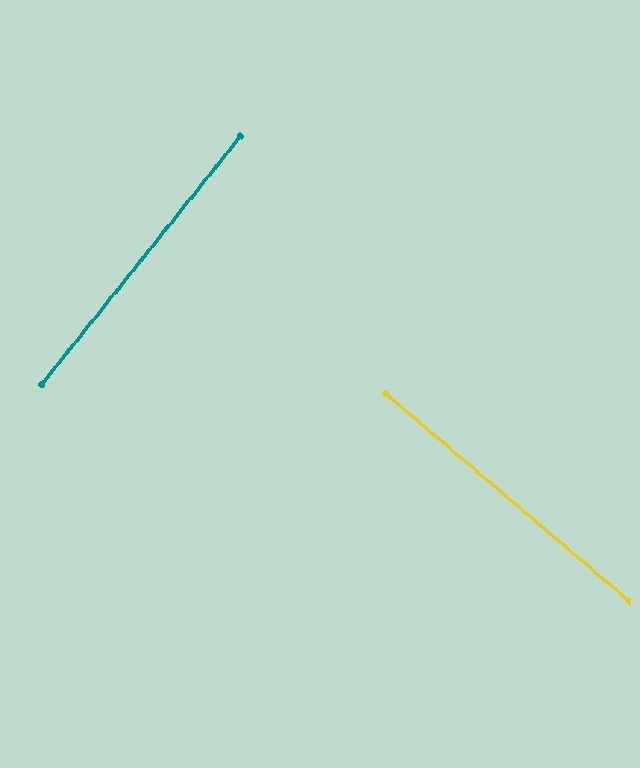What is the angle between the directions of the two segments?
Approximately 88 degrees.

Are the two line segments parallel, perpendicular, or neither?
Perpendicular — they meet at approximately 88°.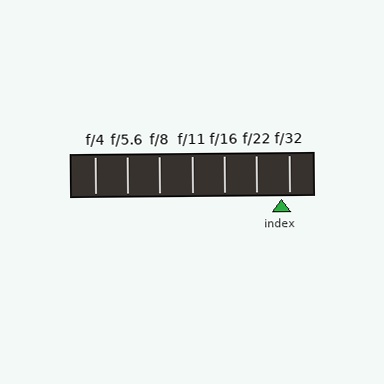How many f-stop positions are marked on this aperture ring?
There are 7 f-stop positions marked.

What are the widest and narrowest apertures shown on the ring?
The widest aperture shown is f/4 and the narrowest is f/32.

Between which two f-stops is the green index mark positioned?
The index mark is between f/22 and f/32.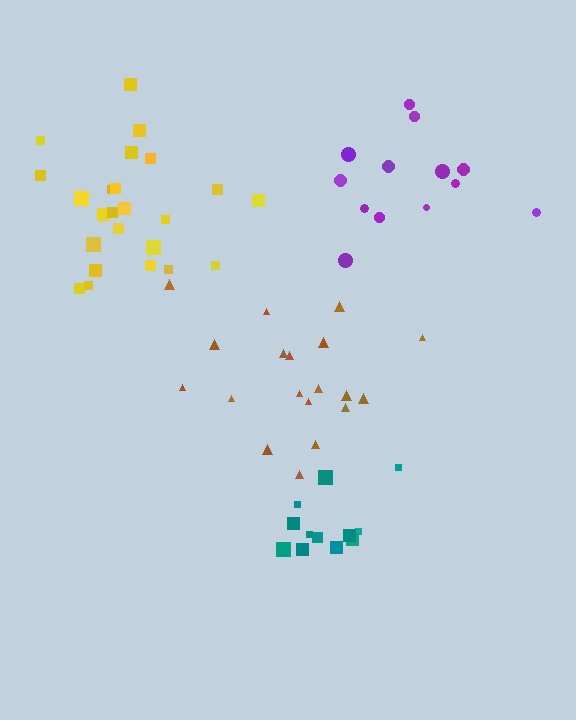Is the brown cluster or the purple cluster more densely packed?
Brown.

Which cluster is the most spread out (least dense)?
Purple.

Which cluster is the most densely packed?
Teal.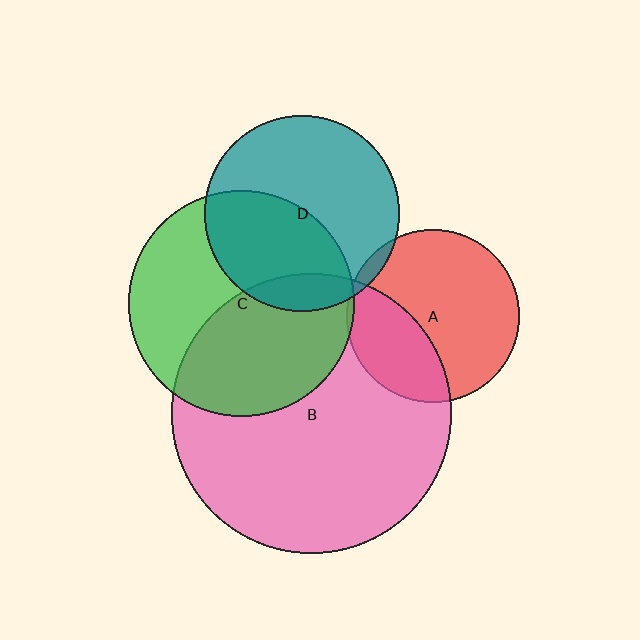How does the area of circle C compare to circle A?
Approximately 1.7 times.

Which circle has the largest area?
Circle B (pink).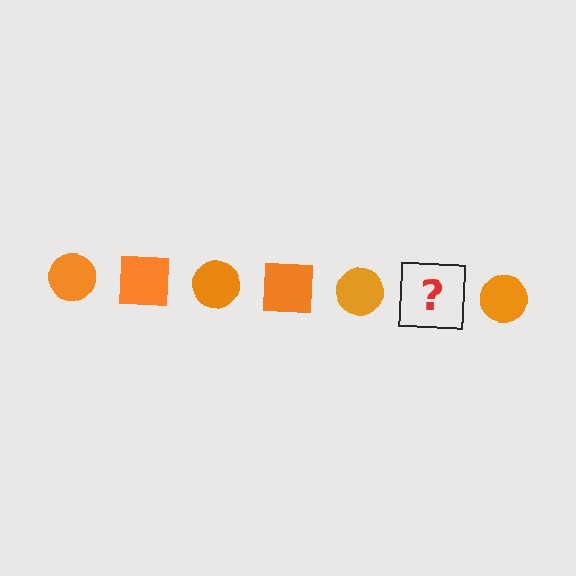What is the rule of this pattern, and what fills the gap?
The rule is that the pattern cycles through circle, square shapes in orange. The gap should be filled with an orange square.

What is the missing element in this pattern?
The missing element is an orange square.